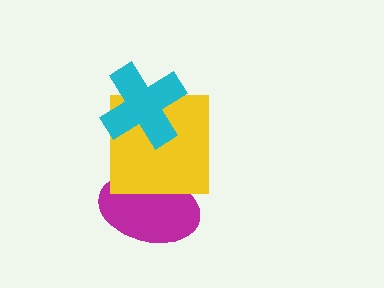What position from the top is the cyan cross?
The cyan cross is 1st from the top.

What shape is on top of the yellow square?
The cyan cross is on top of the yellow square.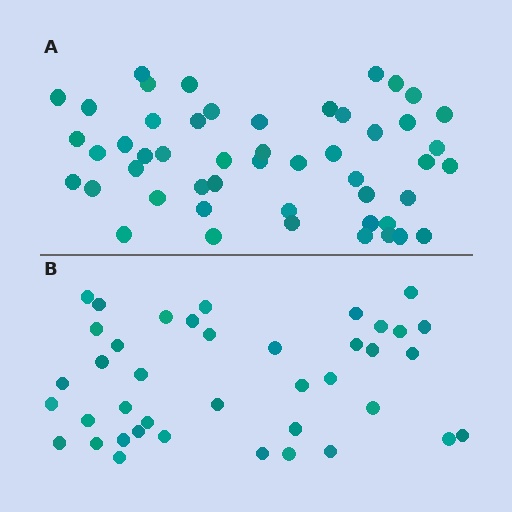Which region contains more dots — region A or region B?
Region A (the top region) has more dots.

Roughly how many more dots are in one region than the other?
Region A has roughly 10 or so more dots than region B.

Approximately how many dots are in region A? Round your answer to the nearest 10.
About 50 dots.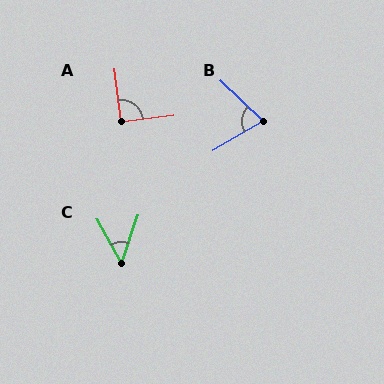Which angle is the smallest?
C, at approximately 48 degrees.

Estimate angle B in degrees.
Approximately 74 degrees.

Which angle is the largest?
A, at approximately 90 degrees.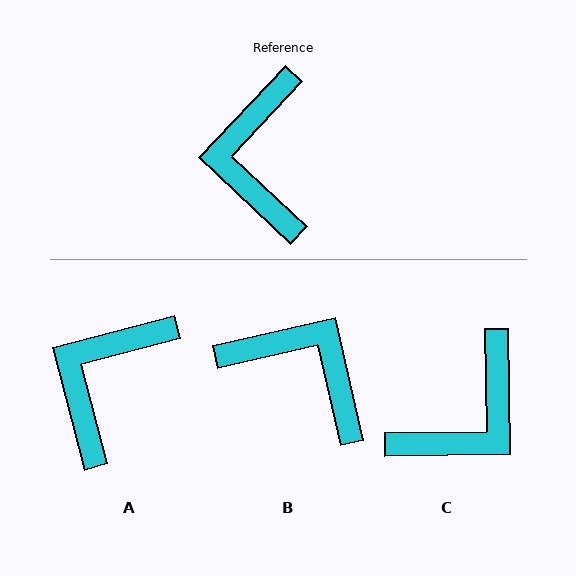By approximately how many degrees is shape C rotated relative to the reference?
Approximately 134 degrees counter-clockwise.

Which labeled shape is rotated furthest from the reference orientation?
C, about 134 degrees away.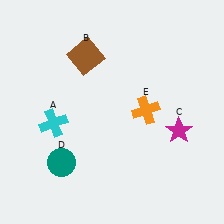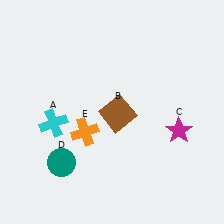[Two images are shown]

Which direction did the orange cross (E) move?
The orange cross (E) moved left.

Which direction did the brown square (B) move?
The brown square (B) moved down.